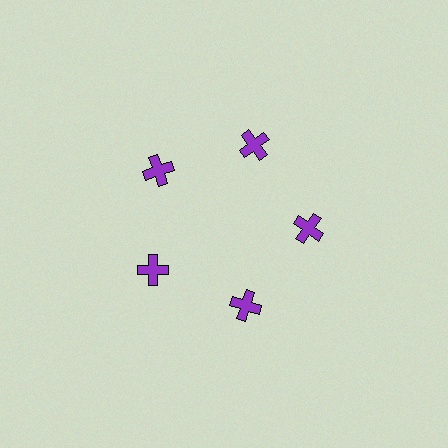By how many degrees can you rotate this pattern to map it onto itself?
The pattern maps onto itself every 72 degrees of rotation.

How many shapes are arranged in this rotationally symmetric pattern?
There are 5 shapes, arranged in 5 groups of 1.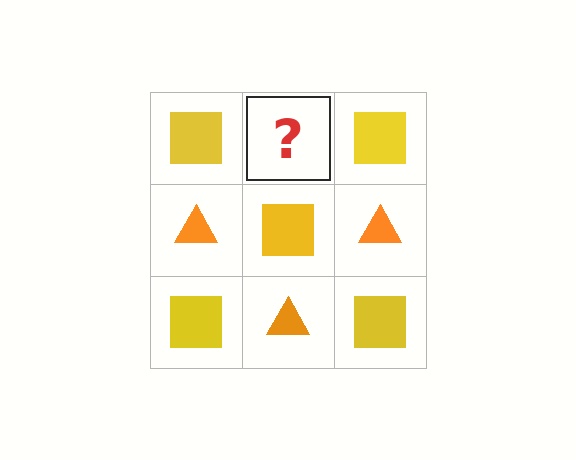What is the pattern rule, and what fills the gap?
The rule is that it alternates yellow square and orange triangle in a checkerboard pattern. The gap should be filled with an orange triangle.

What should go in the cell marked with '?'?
The missing cell should contain an orange triangle.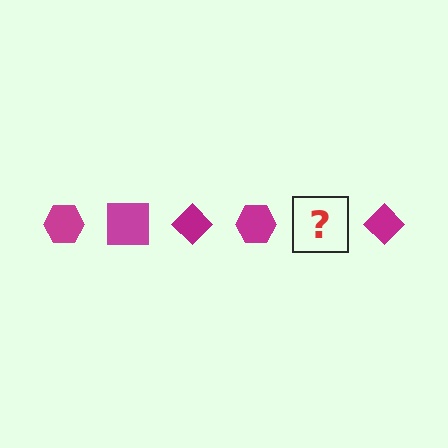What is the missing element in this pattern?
The missing element is a magenta square.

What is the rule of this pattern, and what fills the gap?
The rule is that the pattern cycles through hexagon, square, diamond shapes in magenta. The gap should be filled with a magenta square.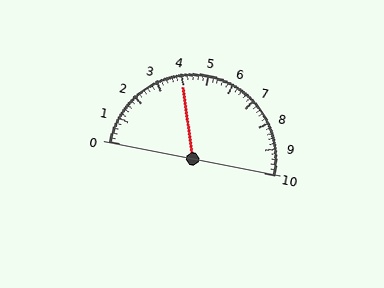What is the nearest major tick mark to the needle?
The nearest major tick mark is 4.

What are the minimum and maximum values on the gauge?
The gauge ranges from 0 to 10.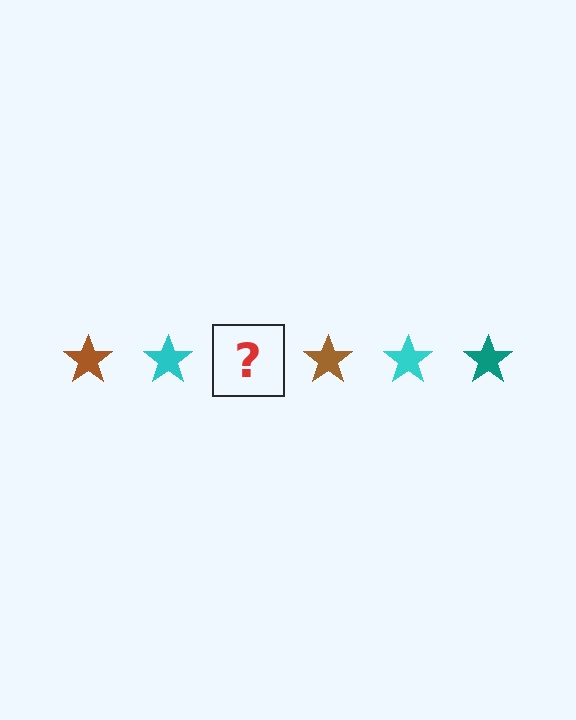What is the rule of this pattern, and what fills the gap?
The rule is that the pattern cycles through brown, cyan, teal stars. The gap should be filled with a teal star.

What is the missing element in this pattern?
The missing element is a teal star.